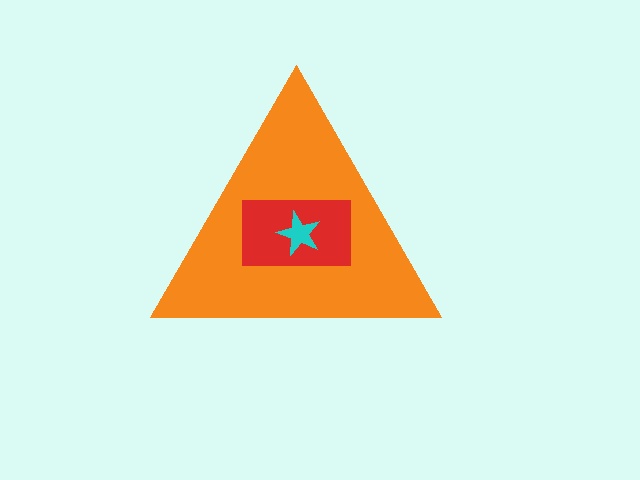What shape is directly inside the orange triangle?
The red rectangle.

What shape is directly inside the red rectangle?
The cyan star.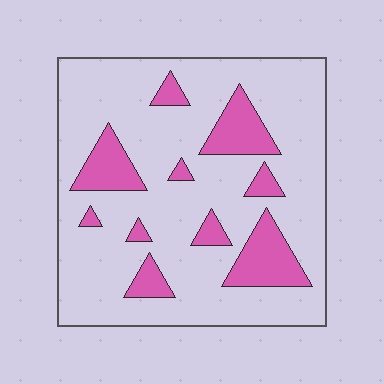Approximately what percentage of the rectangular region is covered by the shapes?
Approximately 20%.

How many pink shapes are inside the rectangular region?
10.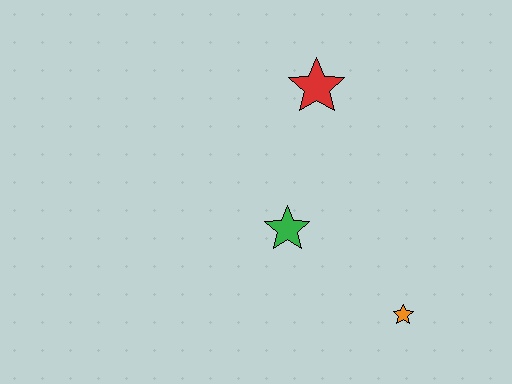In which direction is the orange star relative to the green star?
The orange star is to the right of the green star.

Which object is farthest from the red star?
The orange star is farthest from the red star.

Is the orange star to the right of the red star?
Yes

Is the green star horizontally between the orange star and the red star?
No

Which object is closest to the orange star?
The green star is closest to the orange star.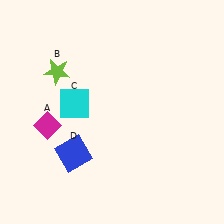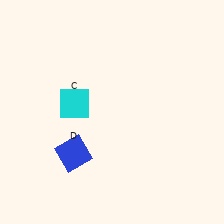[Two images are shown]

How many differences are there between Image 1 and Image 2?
There are 2 differences between the two images.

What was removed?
The lime star (B), the magenta diamond (A) were removed in Image 2.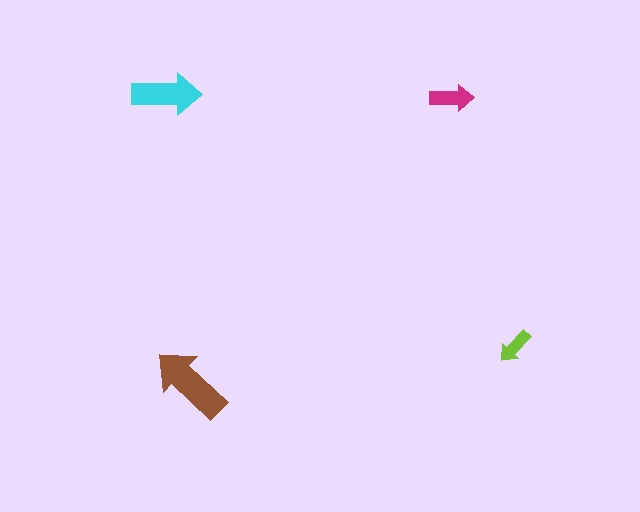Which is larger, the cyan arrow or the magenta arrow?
The cyan one.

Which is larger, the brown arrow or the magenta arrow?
The brown one.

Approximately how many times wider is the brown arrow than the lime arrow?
About 2 times wider.